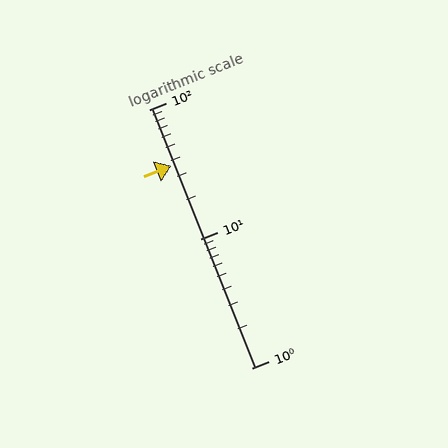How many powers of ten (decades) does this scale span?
The scale spans 2 decades, from 1 to 100.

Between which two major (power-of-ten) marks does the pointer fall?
The pointer is between 10 and 100.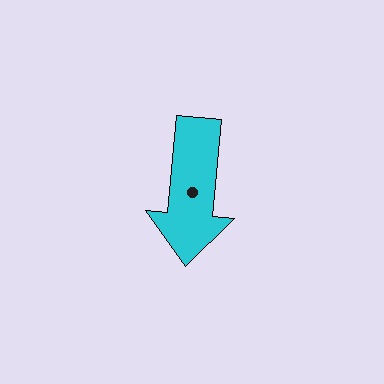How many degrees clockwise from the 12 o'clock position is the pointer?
Approximately 185 degrees.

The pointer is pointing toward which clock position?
Roughly 6 o'clock.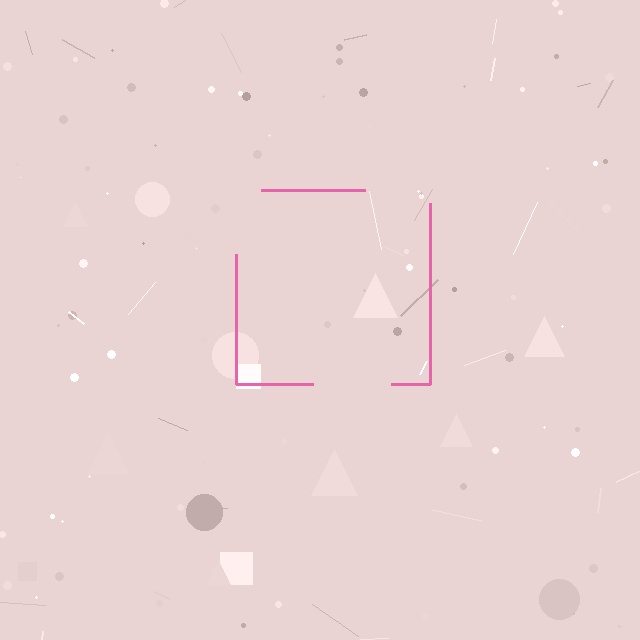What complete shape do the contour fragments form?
The contour fragments form a square.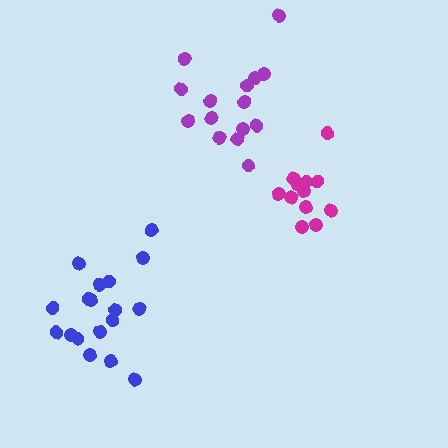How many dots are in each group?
Group 1: 13 dots, Group 2: 18 dots, Group 3: 15 dots (46 total).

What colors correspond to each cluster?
The clusters are colored: magenta, blue, purple.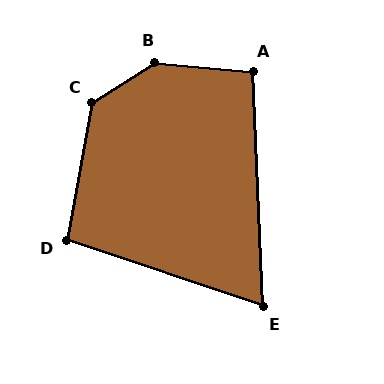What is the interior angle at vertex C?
Approximately 133 degrees (obtuse).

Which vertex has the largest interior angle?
B, at approximately 142 degrees.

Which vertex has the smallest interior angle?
E, at approximately 69 degrees.